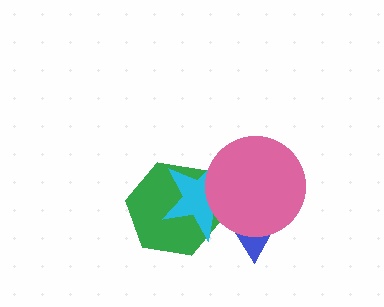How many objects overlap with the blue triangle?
2 objects overlap with the blue triangle.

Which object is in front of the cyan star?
The pink circle is in front of the cyan star.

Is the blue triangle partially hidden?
Yes, it is partially covered by another shape.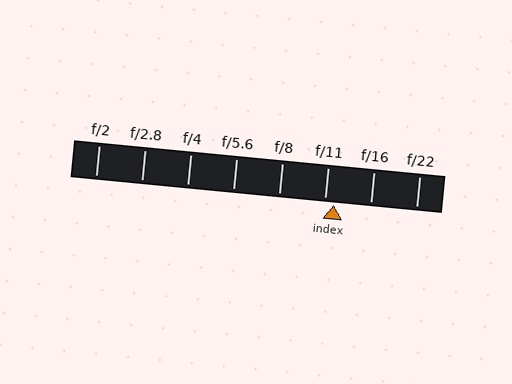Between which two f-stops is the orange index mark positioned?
The index mark is between f/11 and f/16.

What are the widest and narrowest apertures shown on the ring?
The widest aperture shown is f/2 and the narrowest is f/22.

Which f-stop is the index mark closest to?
The index mark is closest to f/11.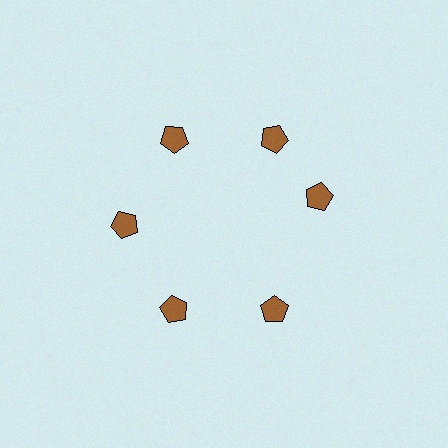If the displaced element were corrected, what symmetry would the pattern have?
It would have 6-fold rotational symmetry — the pattern would map onto itself every 60 degrees.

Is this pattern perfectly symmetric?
No. The 6 brown pentagons are arranged in a ring, but one element near the 3 o'clock position is rotated out of alignment along the ring, breaking the 6-fold rotational symmetry.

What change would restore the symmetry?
The symmetry would be restored by rotating it back into even spacing with its neighbors so that all 6 pentagons sit at equal angles and equal distance from the center.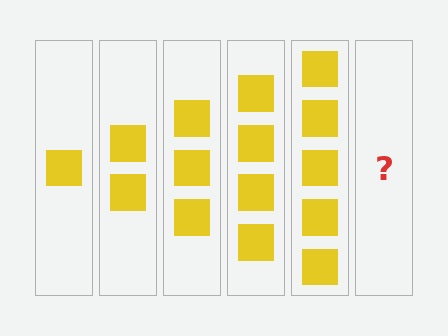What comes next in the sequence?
The next element should be 6 squares.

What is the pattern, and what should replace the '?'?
The pattern is that each step adds one more square. The '?' should be 6 squares.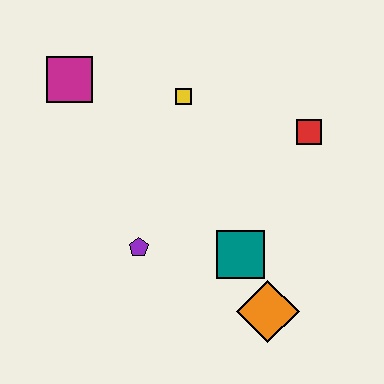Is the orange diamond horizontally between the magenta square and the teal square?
No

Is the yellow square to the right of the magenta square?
Yes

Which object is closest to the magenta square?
The yellow square is closest to the magenta square.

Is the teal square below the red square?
Yes